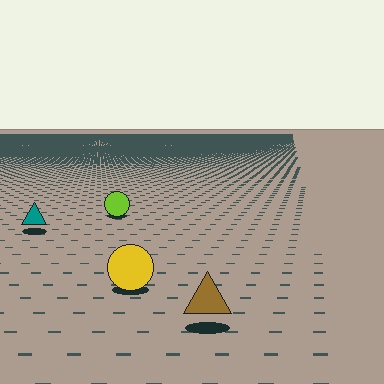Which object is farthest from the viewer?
The lime circle is farthest from the viewer. It appears smaller and the ground texture around it is denser.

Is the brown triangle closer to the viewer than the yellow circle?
Yes. The brown triangle is closer — you can tell from the texture gradient: the ground texture is coarser near it.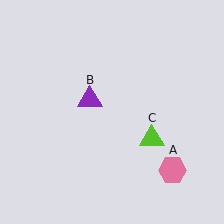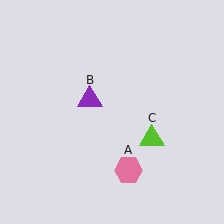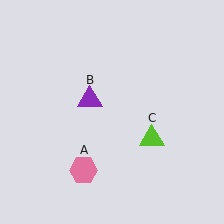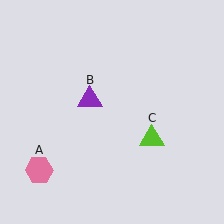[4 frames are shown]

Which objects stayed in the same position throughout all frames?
Purple triangle (object B) and lime triangle (object C) remained stationary.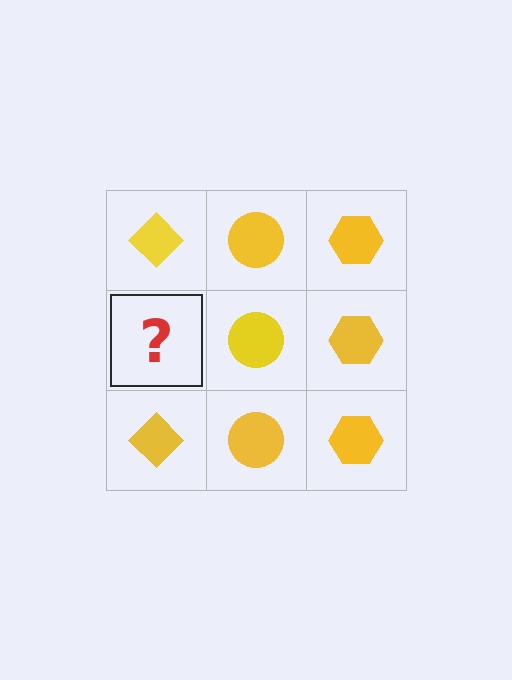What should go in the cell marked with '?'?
The missing cell should contain a yellow diamond.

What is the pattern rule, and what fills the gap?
The rule is that each column has a consistent shape. The gap should be filled with a yellow diamond.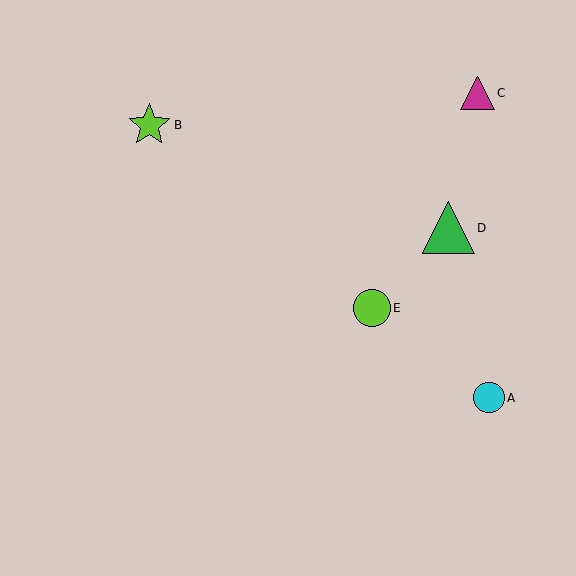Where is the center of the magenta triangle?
The center of the magenta triangle is at (477, 93).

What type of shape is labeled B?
Shape B is a lime star.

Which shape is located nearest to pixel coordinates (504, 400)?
The cyan circle (labeled A) at (489, 398) is nearest to that location.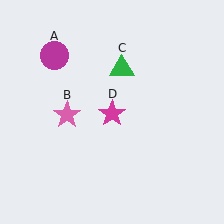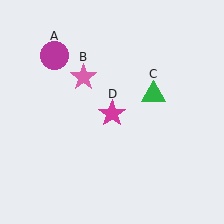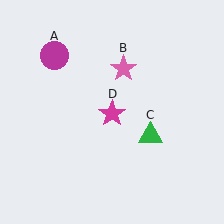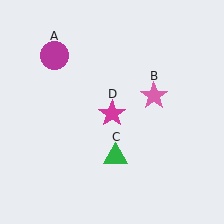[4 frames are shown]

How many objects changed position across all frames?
2 objects changed position: pink star (object B), green triangle (object C).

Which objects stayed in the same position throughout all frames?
Magenta circle (object A) and magenta star (object D) remained stationary.